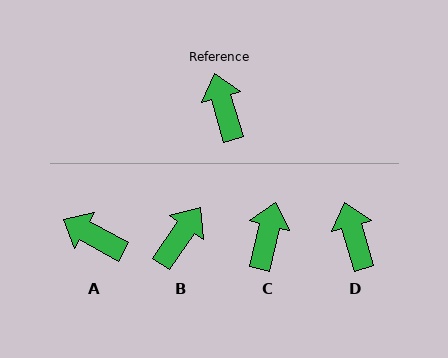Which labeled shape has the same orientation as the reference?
D.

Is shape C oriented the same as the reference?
No, it is off by about 30 degrees.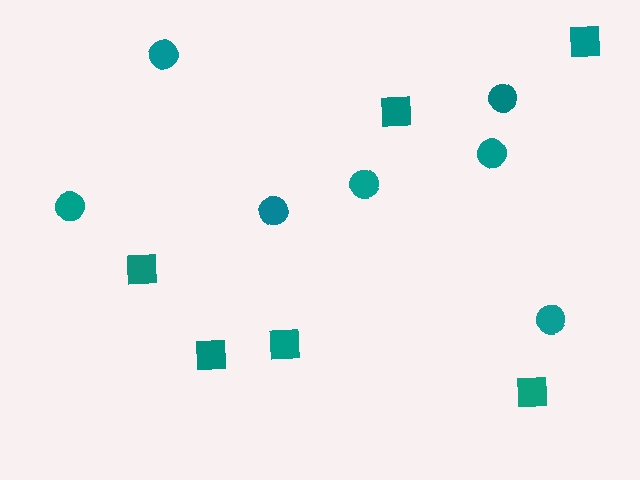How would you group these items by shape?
There are 2 groups: one group of circles (7) and one group of squares (6).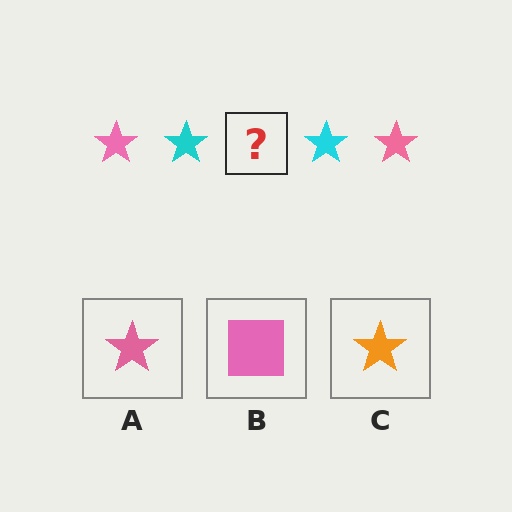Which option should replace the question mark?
Option A.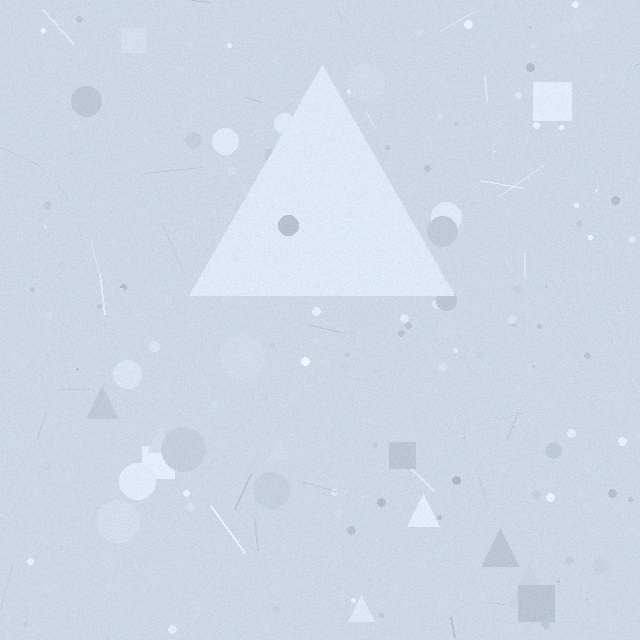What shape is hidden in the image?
A triangle is hidden in the image.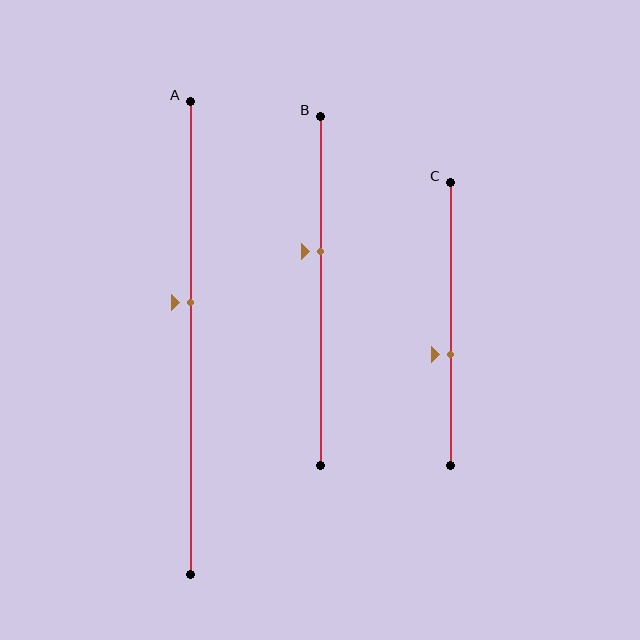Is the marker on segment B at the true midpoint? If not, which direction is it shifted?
No, the marker on segment B is shifted upward by about 11% of the segment length.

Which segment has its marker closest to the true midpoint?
Segment A has its marker closest to the true midpoint.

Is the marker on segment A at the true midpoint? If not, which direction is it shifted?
No, the marker on segment A is shifted upward by about 8% of the segment length.